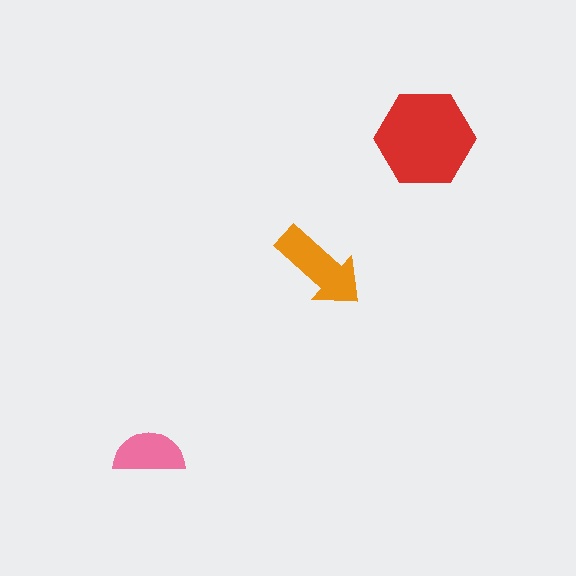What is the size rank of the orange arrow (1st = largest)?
2nd.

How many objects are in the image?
There are 3 objects in the image.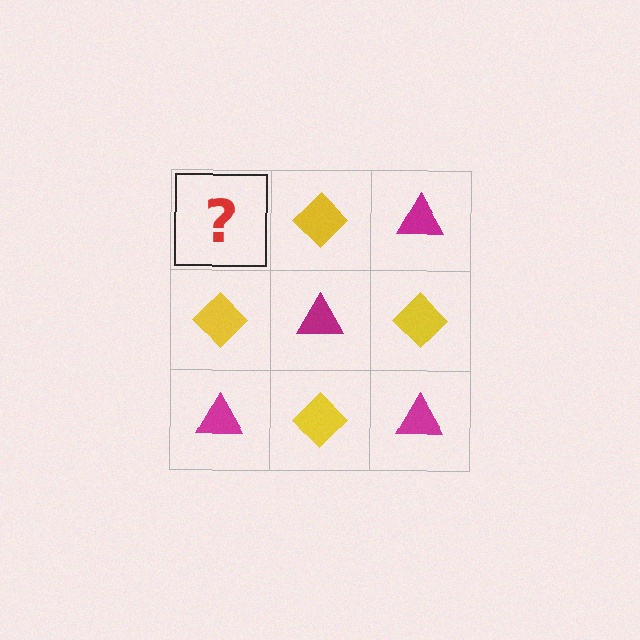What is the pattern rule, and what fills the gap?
The rule is that it alternates magenta triangle and yellow diamond in a checkerboard pattern. The gap should be filled with a magenta triangle.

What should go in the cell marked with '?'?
The missing cell should contain a magenta triangle.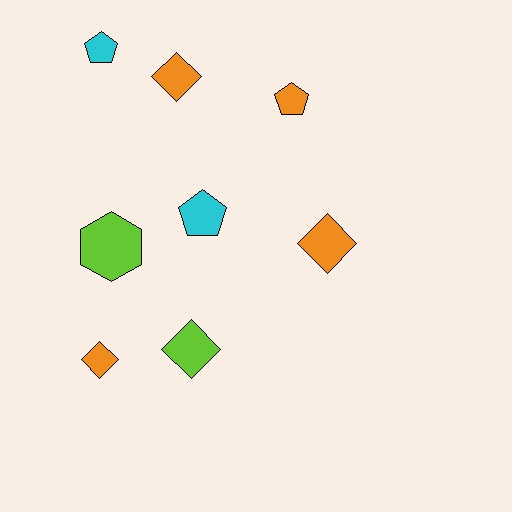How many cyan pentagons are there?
There are 2 cyan pentagons.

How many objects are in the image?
There are 8 objects.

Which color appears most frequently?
Orange, with 4 objects.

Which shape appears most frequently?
Diamond, with 4 objects.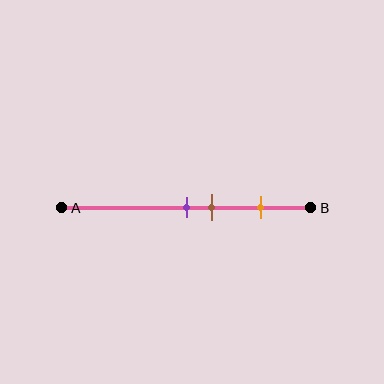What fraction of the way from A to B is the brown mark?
The brown mark is approximately 60% (0.6) of the way from A to B.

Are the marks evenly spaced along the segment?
No, the marks are not evenly spaced.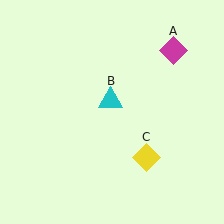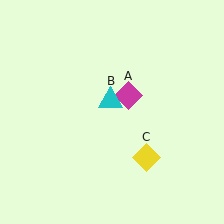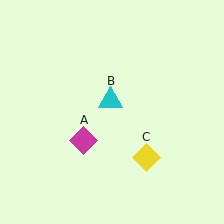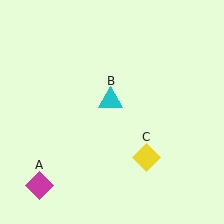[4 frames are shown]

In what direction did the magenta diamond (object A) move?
The magenta diamond (object A) moved down and to the left.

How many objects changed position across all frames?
1 object changed position: magenta diamond (object A).